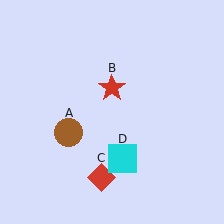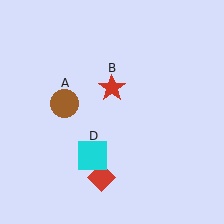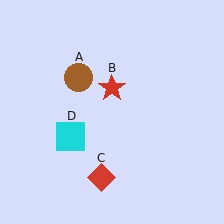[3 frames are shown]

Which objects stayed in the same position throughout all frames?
Red star (object B) and red diamond (object C) remained stationary.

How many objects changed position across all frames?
2 objects changed position: brown circle (object A), cyan square (object D).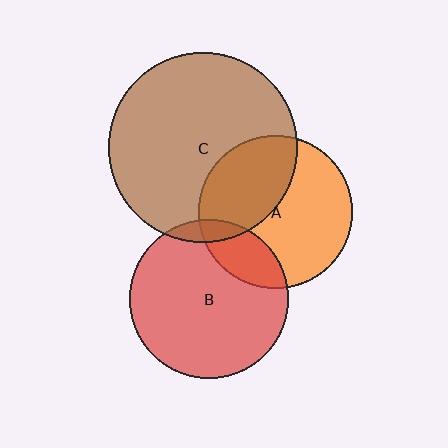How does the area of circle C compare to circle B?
Approximately 1.4 times.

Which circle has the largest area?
Circle C (brown).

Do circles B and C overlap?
Yes.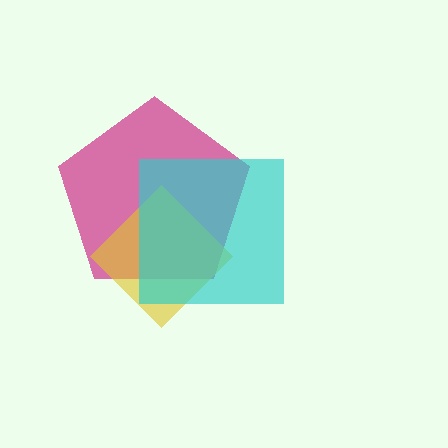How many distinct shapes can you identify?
There are 3 distinct shapes: a magenta pentagon, a yellow diamond, a cyan square.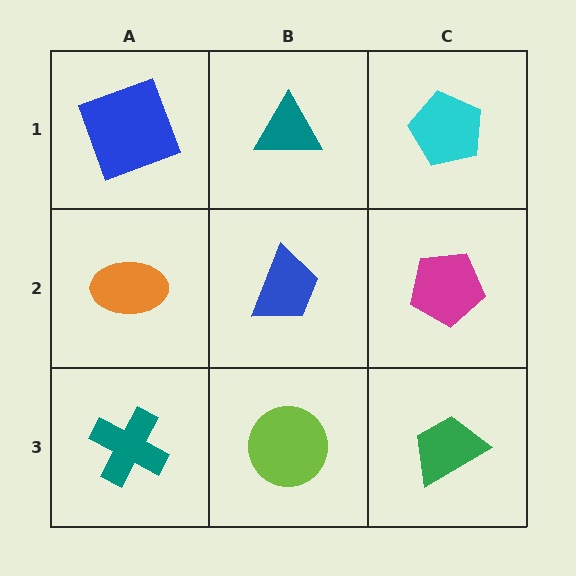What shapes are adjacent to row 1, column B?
A blue trapezoid (row 2, column B), a blue square (row 1, column A), a cyan pentagon (row 1, column C).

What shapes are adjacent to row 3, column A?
An orange ellipse (row 2, column A), a lime circle (row 3, column B).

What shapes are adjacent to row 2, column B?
A teal triangle (row 1, column B), a lime circle (row 3, column B), an orange ellipse (row 2, column A), a magenta pentagon (row 2, column C).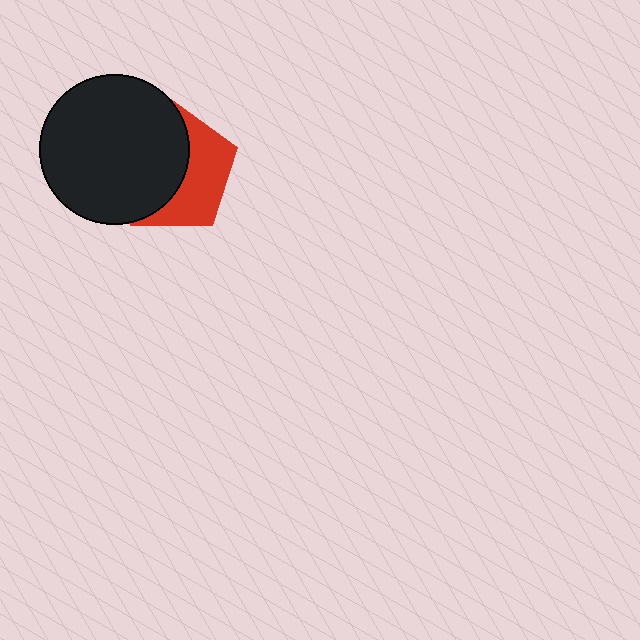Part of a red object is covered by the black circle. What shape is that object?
It is a pentagon.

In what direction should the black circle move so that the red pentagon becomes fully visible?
The black circle should move left. That is the shortest direction to clear the overlap and leave the red pentagon fully visible.